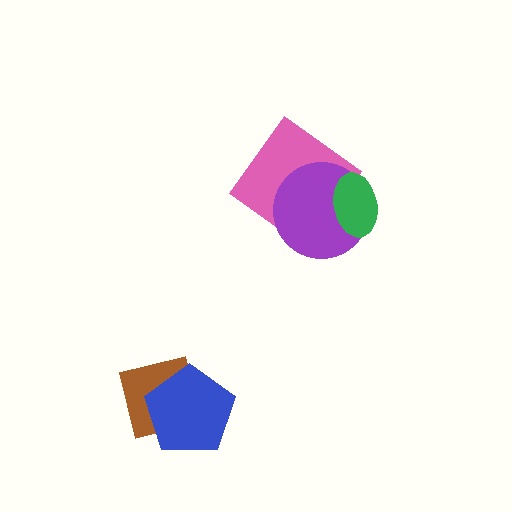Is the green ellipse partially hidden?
No, no other shape covers it.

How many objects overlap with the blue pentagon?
1 object overlaps with the blue pentagon.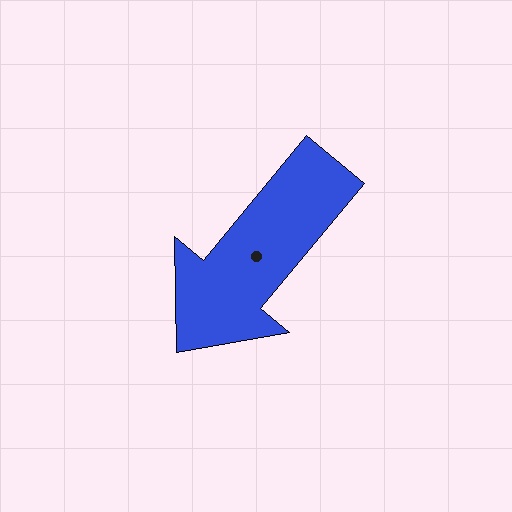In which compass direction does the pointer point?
Southwest.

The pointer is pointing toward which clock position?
Roughly 7 o'clock.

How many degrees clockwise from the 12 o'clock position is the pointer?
Approximately 220 degrees.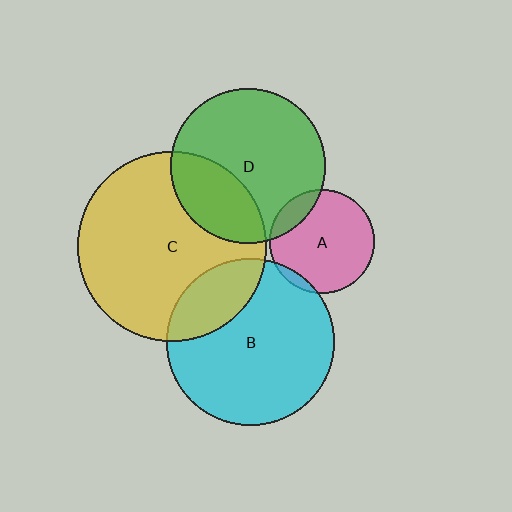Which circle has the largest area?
Circle C (yellow).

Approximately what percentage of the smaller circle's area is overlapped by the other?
Approximately 15%.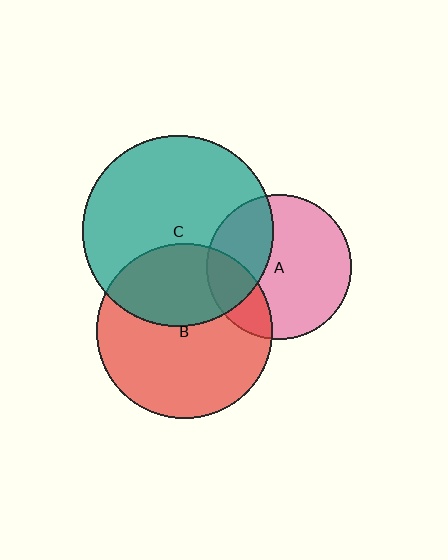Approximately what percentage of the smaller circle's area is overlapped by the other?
Approximately 35%.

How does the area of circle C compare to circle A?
Approximately 1.7 times.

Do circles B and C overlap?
Yes.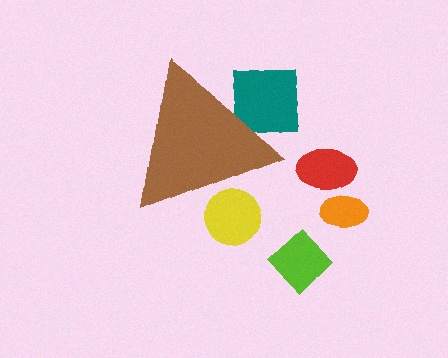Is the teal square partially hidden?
Yes, the teal square is partially hidden behind the brown triangle.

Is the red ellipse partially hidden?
No, the red ellipse is fully visible.